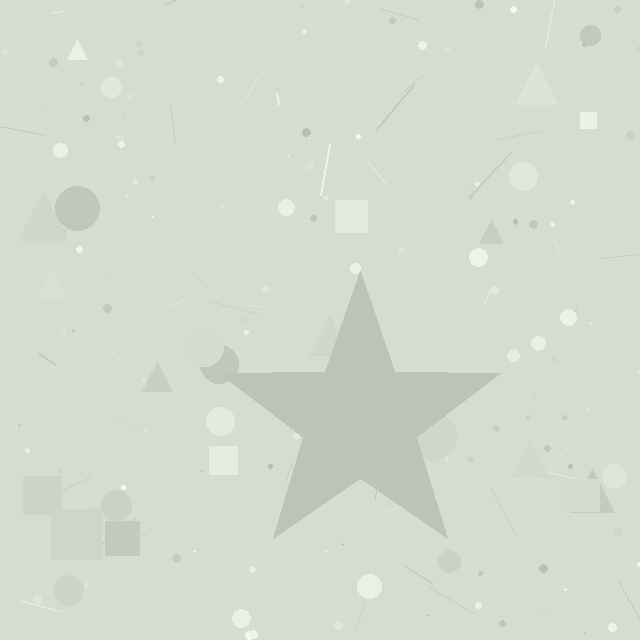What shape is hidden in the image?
A star is hidden in the image.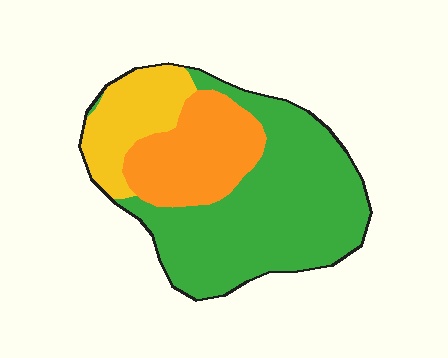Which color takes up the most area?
Green, at roughly 60%.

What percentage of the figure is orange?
Orange takes up about one quarter (1/4) of the figure.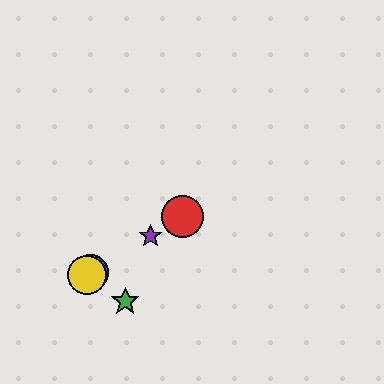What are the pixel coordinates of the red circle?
The red circle is at (183, 217).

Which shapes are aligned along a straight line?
The red circle, the blue circle, the yellow circle, the purple star are aligned along a straight line.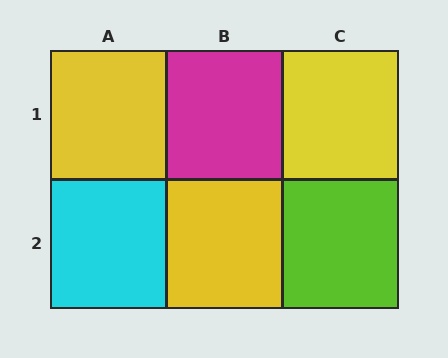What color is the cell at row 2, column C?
Lime.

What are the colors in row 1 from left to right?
Yellow, magenta, yellow.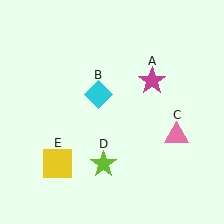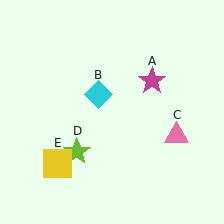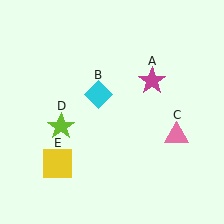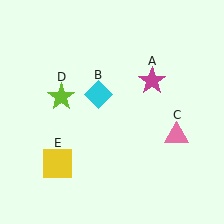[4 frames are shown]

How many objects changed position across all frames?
1 object changed position: lime star (object D).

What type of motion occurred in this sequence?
The lime star (object D) rotated clockwise around the center of the scene.